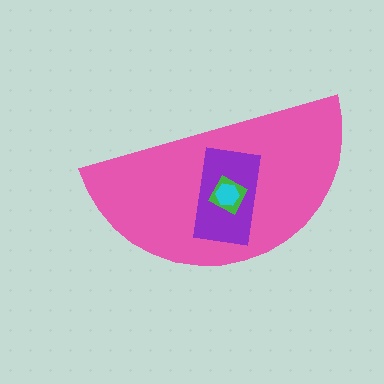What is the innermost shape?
The cyan hexagon.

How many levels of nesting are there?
4.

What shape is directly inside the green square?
The cyan hexagon.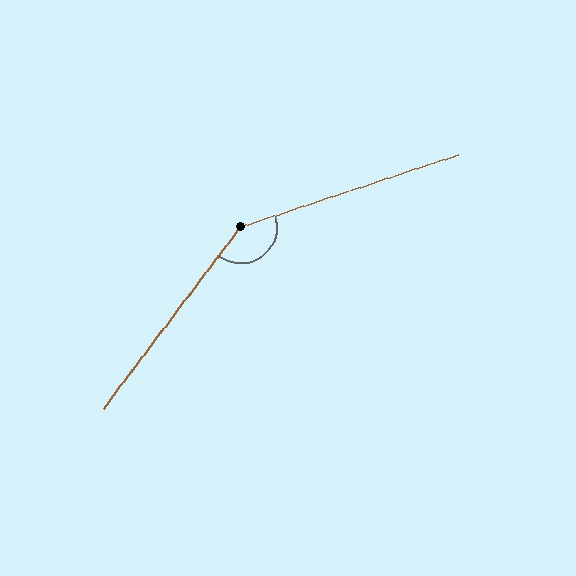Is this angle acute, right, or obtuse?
It is obtuse.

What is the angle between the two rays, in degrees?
Approximately 145 degrees.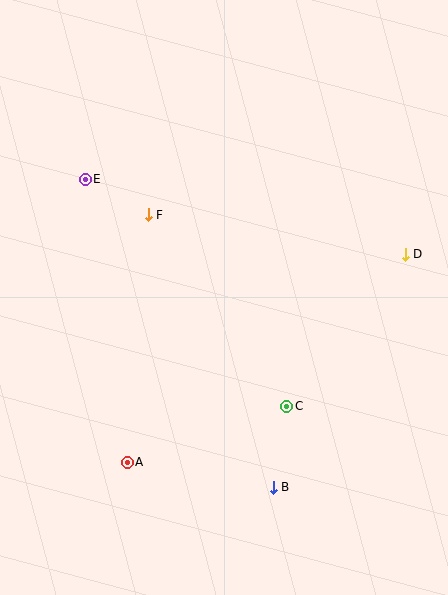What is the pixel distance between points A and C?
The distance between A and C is 169 pixels.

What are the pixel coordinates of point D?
Point D is at (405, 254).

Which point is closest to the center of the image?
Point F at (148, 215) is closest to the center.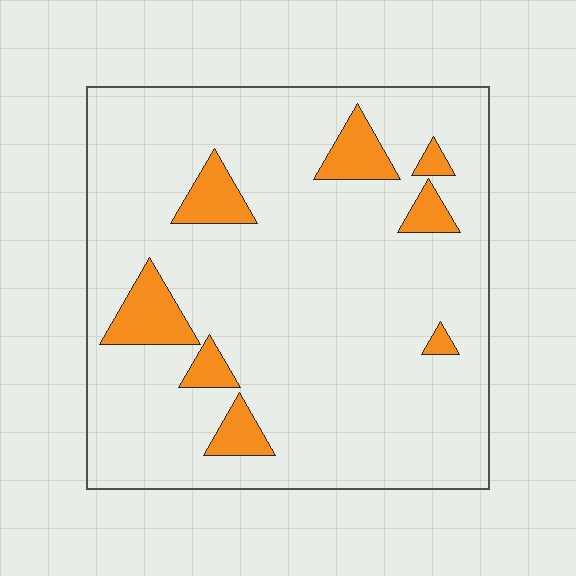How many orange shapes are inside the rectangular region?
8.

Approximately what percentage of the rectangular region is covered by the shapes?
Approximately 10%.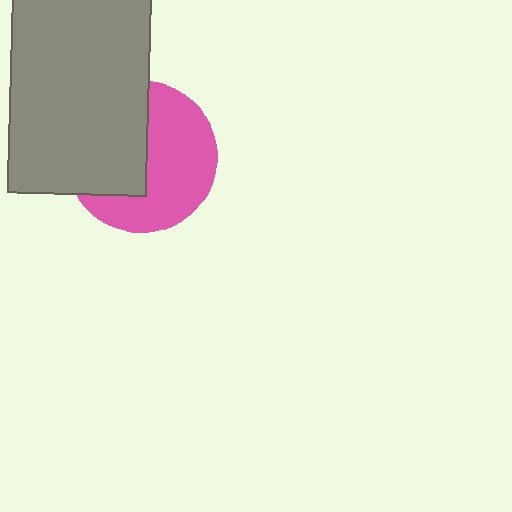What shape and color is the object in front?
The object in front is a gray rectangle.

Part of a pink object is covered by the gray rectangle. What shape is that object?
It is a circle.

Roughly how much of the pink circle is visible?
About half of it is visible (roughly 55%).